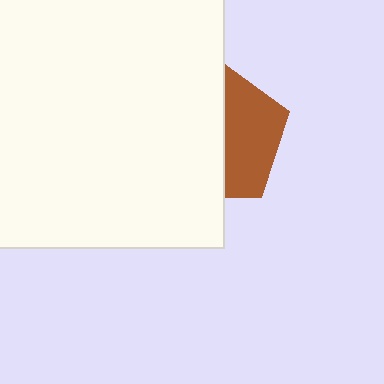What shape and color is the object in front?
The object in front is a white square.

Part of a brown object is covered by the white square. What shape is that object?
It is a pentagon.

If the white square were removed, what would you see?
You would see the complete brown pentagon.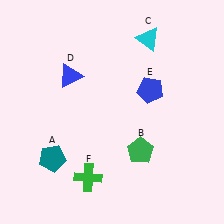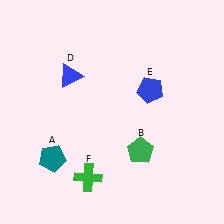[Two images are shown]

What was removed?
The cyan triangle (C) was removed in Image 2.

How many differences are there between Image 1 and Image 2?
There is 1 difference between the two images.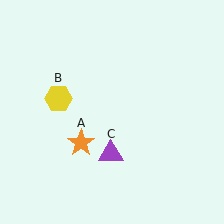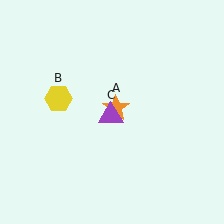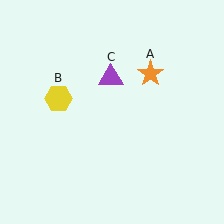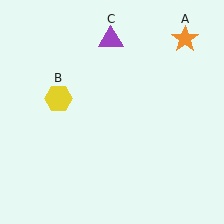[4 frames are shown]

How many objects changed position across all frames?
2 objects changed position: orange star (object A), purple triangle (object C).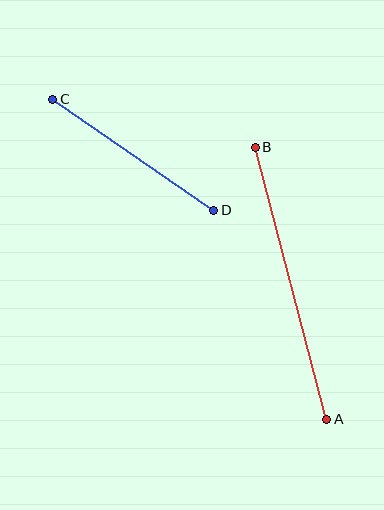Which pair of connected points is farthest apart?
Points A and B are farthest apart.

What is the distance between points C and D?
The distance is approximately 195 pixels.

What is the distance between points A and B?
The distance is approximately 281 pixels.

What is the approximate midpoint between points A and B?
The midpoint is at approximately (291, 283) pixels.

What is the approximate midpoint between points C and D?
The midpoint is at approximately (133, 155) pixels.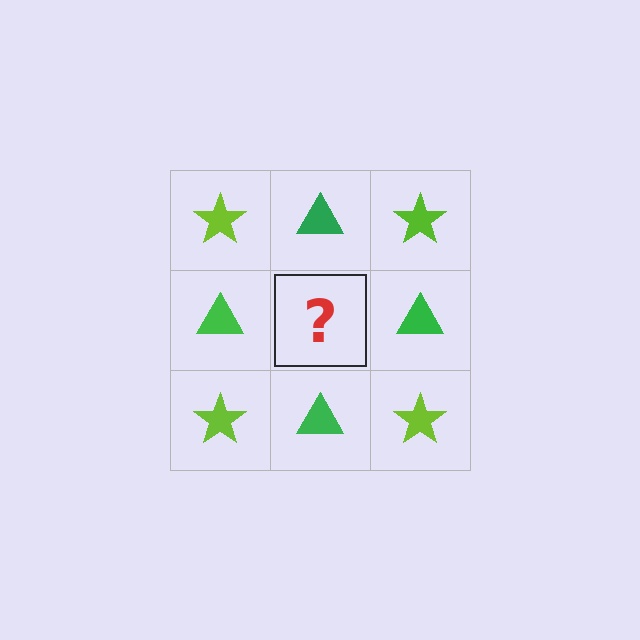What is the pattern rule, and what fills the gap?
The rule is that it alternates lime star and green triangle in a checkerboard pattern. The gap should be filled with a lime star.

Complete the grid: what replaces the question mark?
The question mark should be replaced with a lime star.